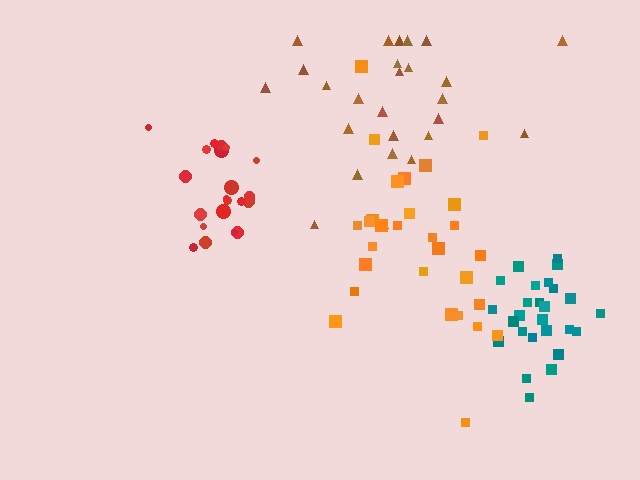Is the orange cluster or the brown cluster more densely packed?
Orange.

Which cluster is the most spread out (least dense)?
Brown.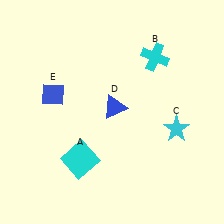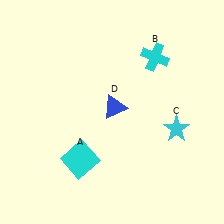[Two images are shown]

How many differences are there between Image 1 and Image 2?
There is 1 difference between the two images.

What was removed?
The blue diamond (E) was removed in Image 2.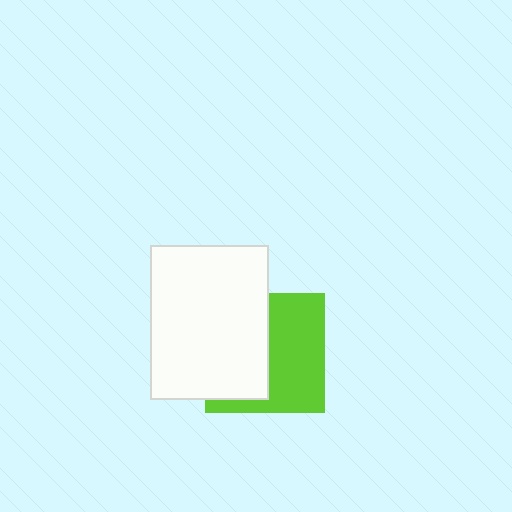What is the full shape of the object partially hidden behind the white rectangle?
The partially hidden object is a lime square.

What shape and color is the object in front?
The object in front is a white rectangle.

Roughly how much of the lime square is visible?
About half of it is visible (roughly 53%).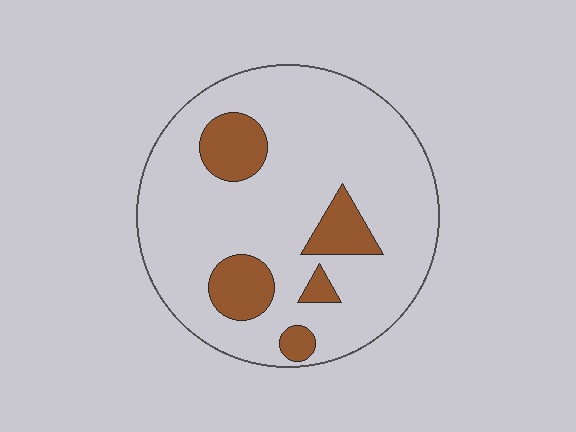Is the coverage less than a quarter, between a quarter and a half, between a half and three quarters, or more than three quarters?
Less than a quarter.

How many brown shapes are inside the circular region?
5.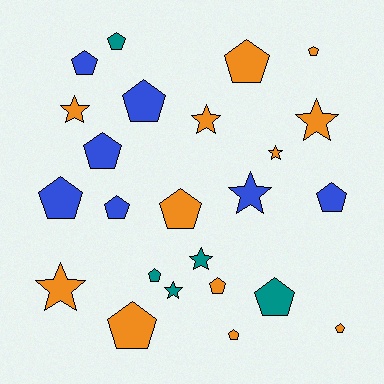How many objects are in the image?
There are 24 objects.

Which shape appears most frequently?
Pentagon, with 16 objects.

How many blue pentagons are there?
There are 6 blue pentagons.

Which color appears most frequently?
Orange, with 12 objects.